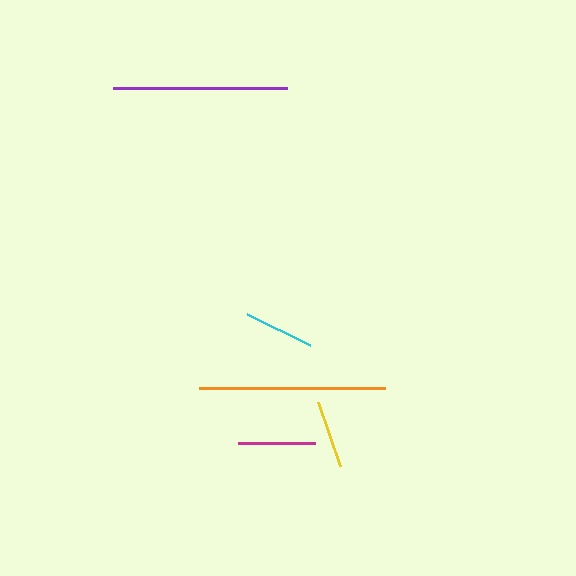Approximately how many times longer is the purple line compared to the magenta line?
The purple line is approximately 2.3 times the length of the magenta line.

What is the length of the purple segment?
The purple segment is approximately 174 pixels long.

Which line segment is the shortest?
The yellow line is the shortest at approximately 68 pixels.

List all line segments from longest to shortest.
From longest to shortest: orange, purple, magenta, cyan, yellow.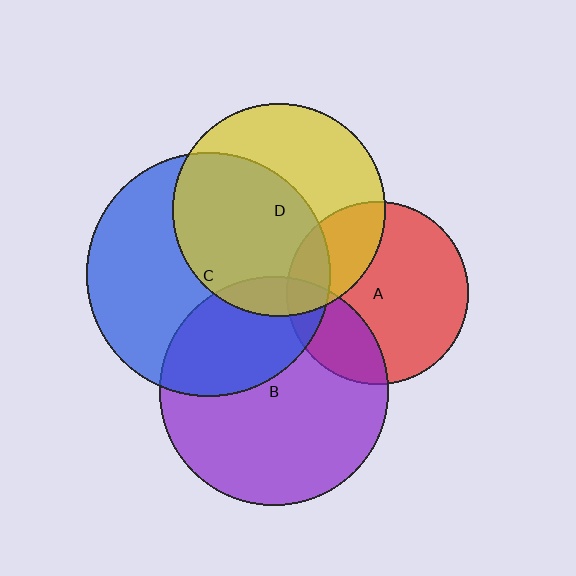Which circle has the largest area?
Circle C (blue).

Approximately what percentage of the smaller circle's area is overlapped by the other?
Approximately 35%.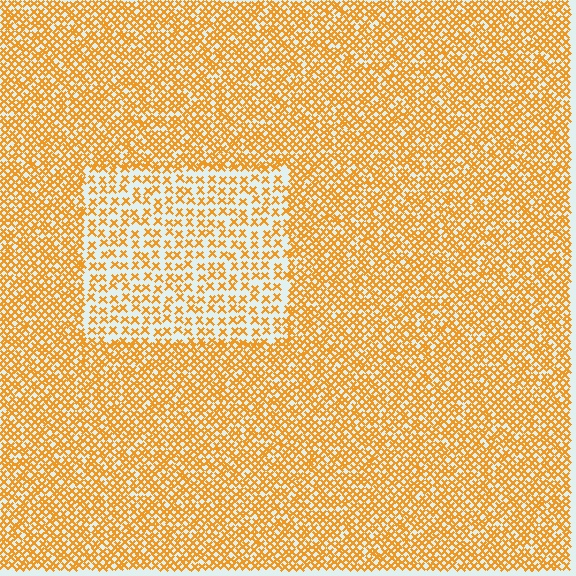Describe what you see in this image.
The image contains small orange elements arranged at two different densities. A rectangle-shaped region is visible where the elements are less densely packed than the surrounding area.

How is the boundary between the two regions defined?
The boundary is defined by a change in element density (approximately 2.0x ratio). All elements are the same color, size, and shape.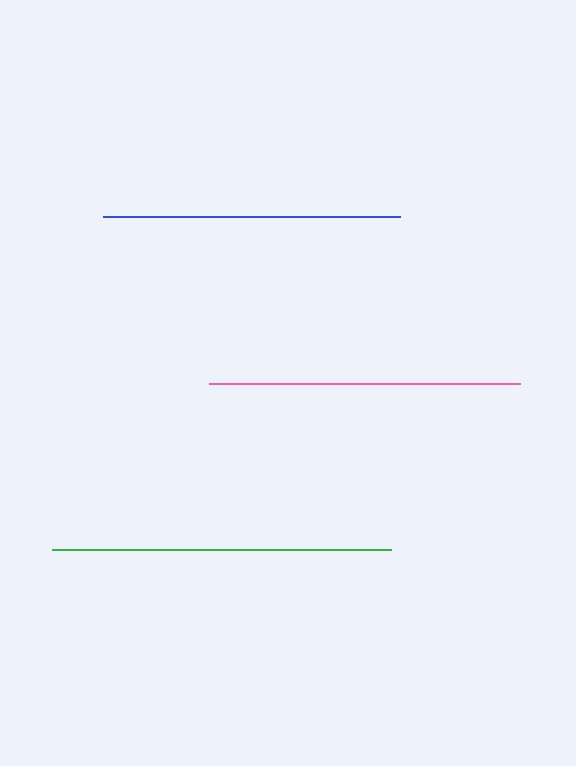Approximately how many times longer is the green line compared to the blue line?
The green line is approximately 1.1 times the length of the blue line.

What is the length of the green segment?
The green segment is approximately 338 pixels long.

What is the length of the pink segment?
The pink segment is approximately 310 pixels long.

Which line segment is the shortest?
The blue line is the shortest at approximately 297 pixels.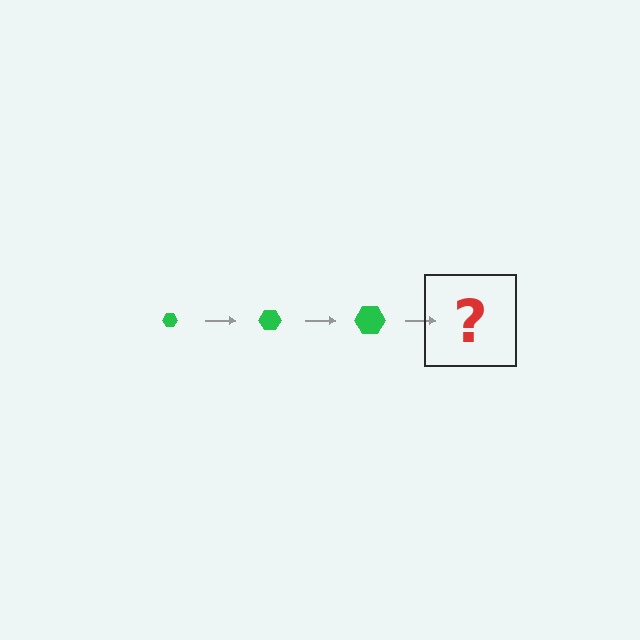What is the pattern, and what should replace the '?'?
The pattern is that the hexagon gets progressively larger each step. The '?' should be a green hexagon, larger than the previous one.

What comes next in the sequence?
The next element should be a green hexagon, larger than the previous one.